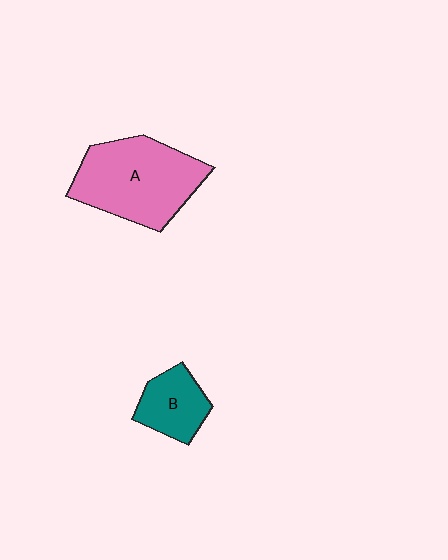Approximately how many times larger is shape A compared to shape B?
Approximately 2.2 times.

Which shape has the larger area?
Shape A (pink).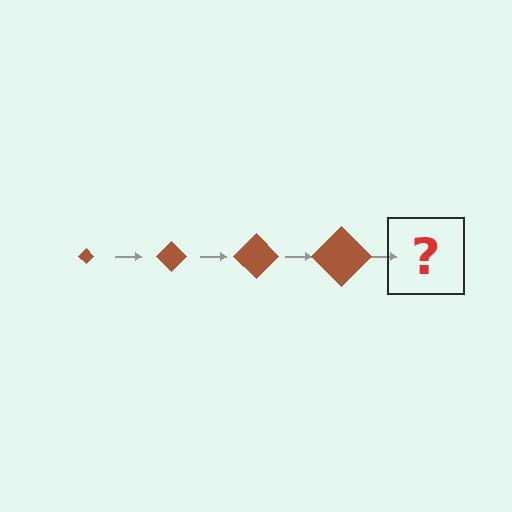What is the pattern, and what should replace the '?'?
The pattern is that the diamond gets progressively larger each step. The '?' should be a brown diamond, larger than the previous one.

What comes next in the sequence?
The next element should be a brown diamond, larger than the previous one.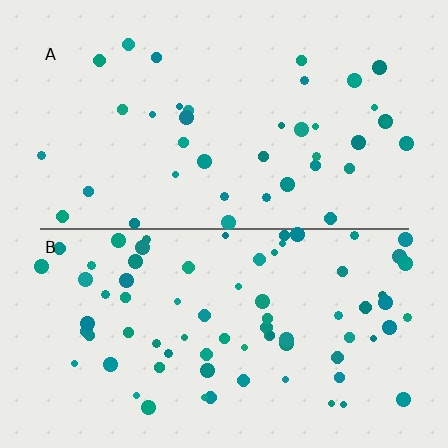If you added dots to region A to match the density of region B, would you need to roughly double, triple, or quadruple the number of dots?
Approximately double.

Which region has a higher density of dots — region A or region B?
B (the bottom).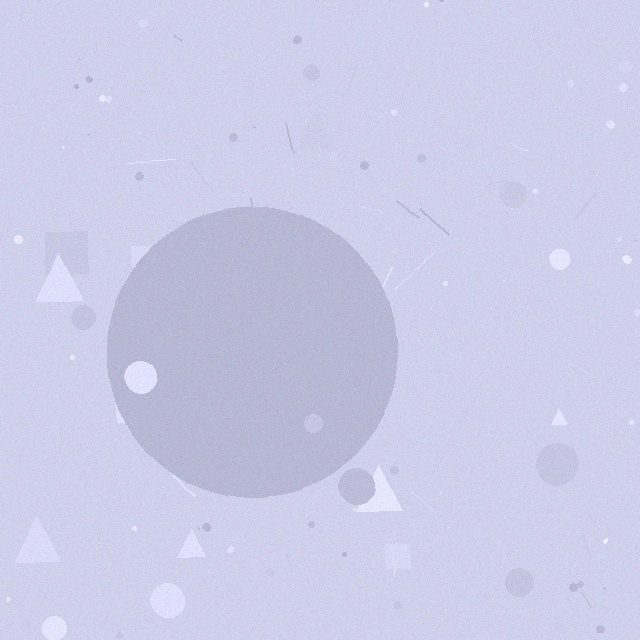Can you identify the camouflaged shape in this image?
The camouflaged shape is a circle.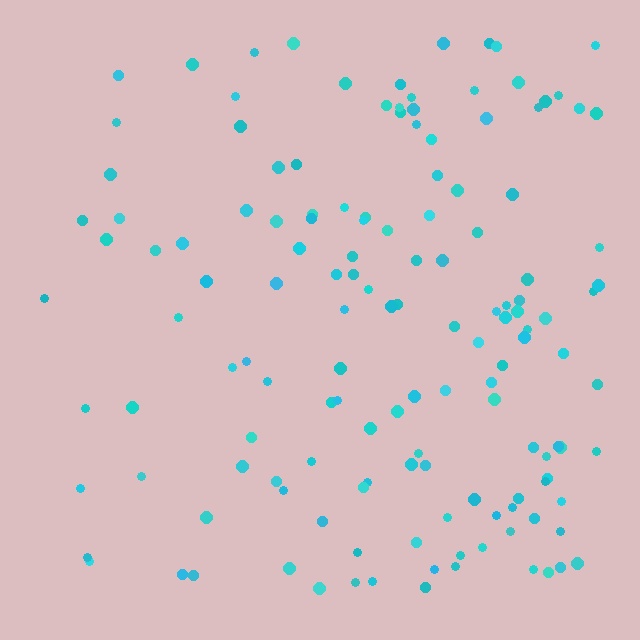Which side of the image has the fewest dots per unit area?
The left.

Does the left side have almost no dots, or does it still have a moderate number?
Still a moderate number, just noticeably fewer than the right.